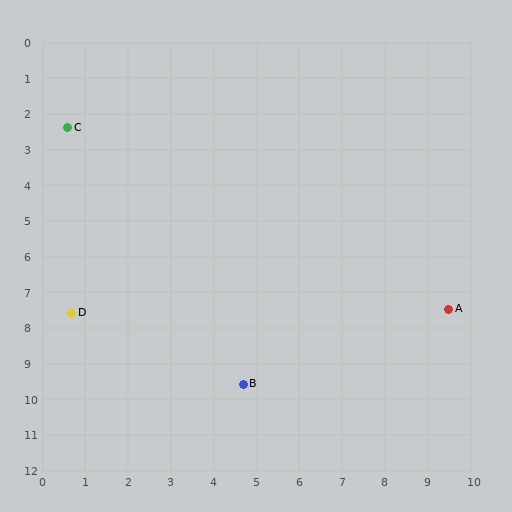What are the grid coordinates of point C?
Point C is at approximately (0.6, 2.4).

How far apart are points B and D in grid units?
Points B and D are about 4.5 grid units apart.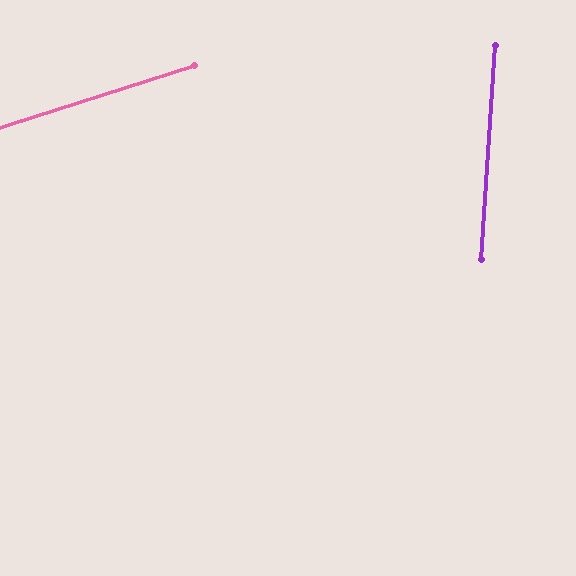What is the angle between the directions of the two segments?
Approximately 69 degrees.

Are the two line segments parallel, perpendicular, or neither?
Neither parallel nor perpendicular — they differ by about 69°.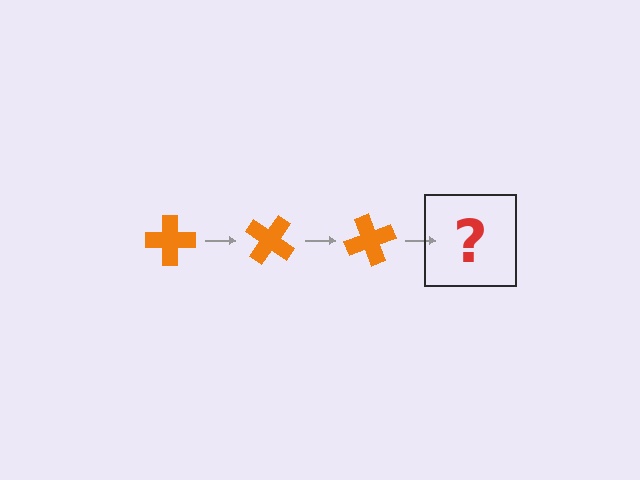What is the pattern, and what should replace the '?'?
The pattern is that the cross rotates 35 degrees each step. The '?' should be an orange cross rotated 105 degrees.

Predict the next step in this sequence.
The next step is an orange cross rotated 105 degrees.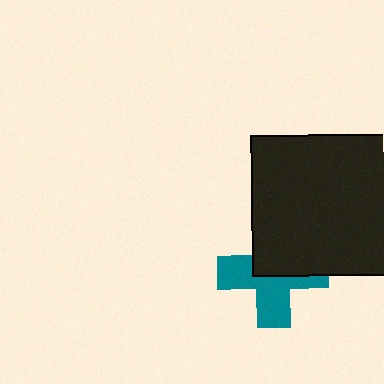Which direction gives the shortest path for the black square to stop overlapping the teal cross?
Moving up gives the shortest separation.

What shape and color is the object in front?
The object in front is a black square.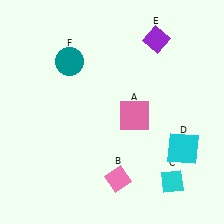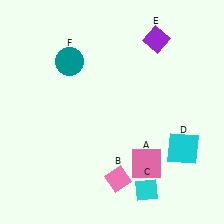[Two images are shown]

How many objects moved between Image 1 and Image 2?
2 objects moved between the two images.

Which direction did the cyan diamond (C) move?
The cyan diamond (C) moved left.